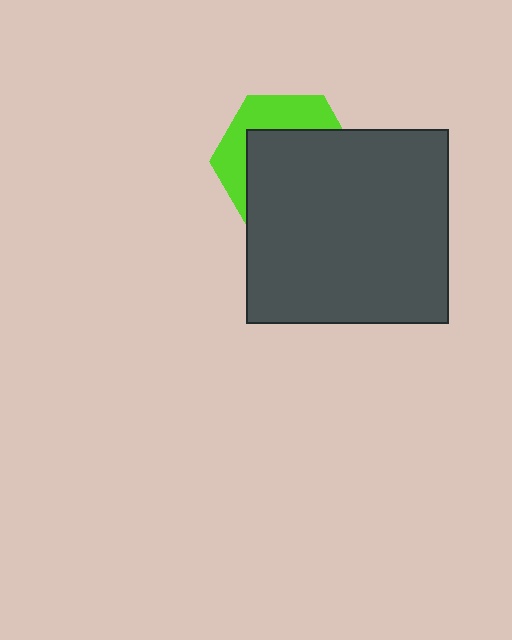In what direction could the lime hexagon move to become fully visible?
The lime hexagon could move up. That would shift it out from behind the dark gray rectangle entirely.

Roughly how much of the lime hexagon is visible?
A small part of it is visible (roughly 35%).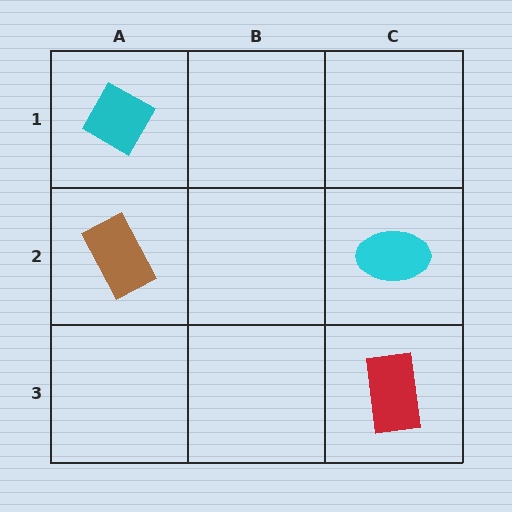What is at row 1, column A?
A cyan diamond.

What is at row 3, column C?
A red rectangle.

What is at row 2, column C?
A cyan ellipse.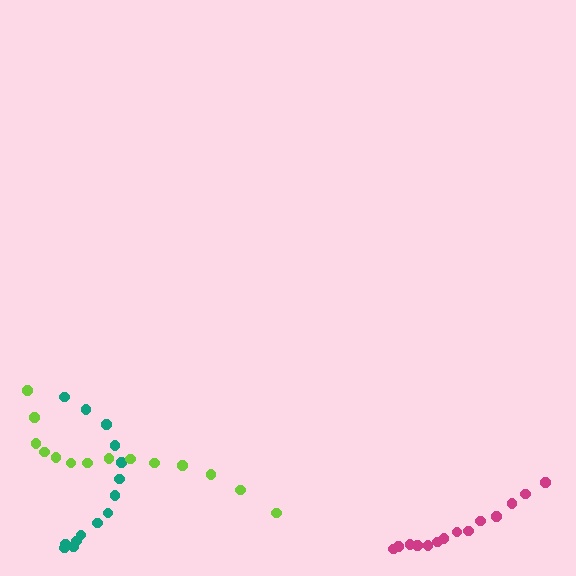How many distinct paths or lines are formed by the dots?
There are 3 distinct paths.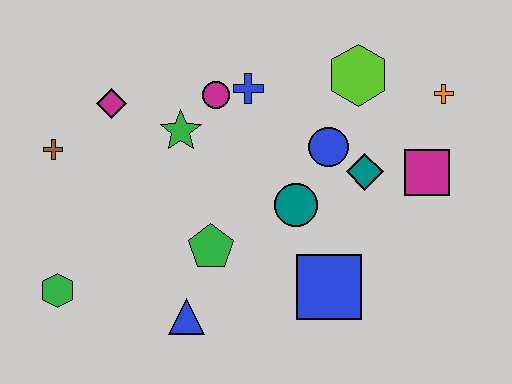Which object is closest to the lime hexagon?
The blue circle is closest to the lime hexagon.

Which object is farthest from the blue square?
The brown cross is farthest from the blue square.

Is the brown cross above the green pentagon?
Yes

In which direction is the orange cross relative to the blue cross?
The orange cross is to the right of the blue cross.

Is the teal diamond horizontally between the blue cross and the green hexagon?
No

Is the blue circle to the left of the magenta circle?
No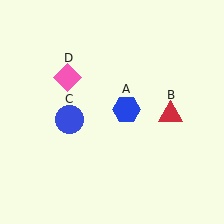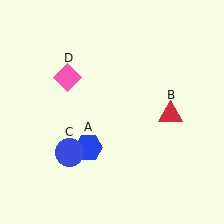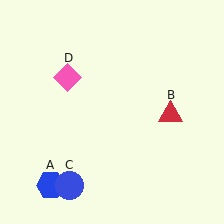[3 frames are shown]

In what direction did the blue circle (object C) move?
The blue circle (object C) moved down.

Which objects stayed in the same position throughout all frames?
Red triangle (object B) and pink diamond (object D) remained stationary.